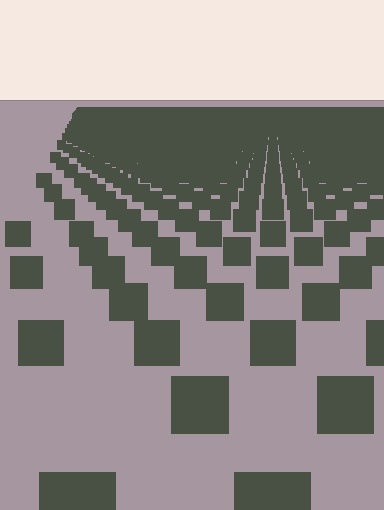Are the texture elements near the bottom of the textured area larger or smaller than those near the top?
Larger. Near the bottom, elements are closer to the viewer and appear at a bigger on-screen size.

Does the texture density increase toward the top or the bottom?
Density increases toward the top.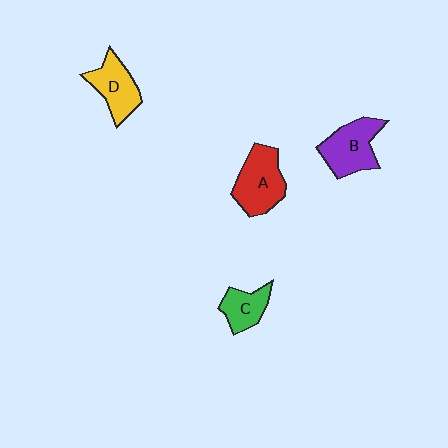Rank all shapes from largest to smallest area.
From largest to smallest: A (red), B (purple), D (yellow), C (green).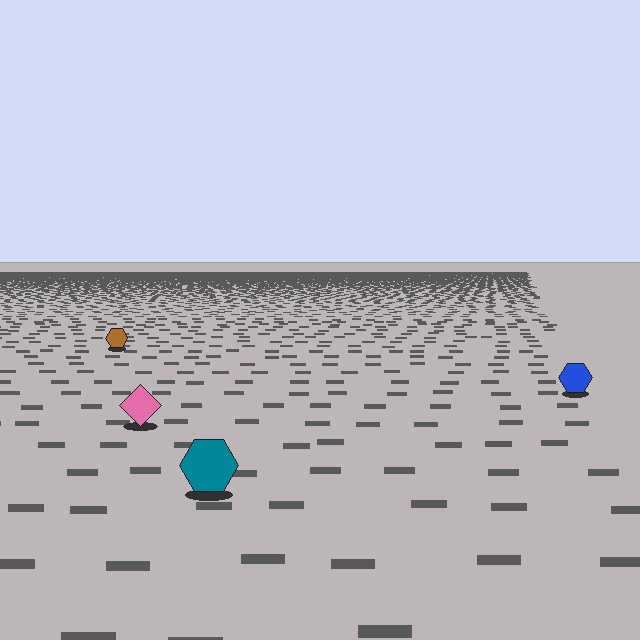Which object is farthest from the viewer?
The brown hexagon is farthest from the viewer. It appears smaller and the ground texture around it is denser.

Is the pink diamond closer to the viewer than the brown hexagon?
Yes. The pink diamond is closer — you can tell from the texture gradient: the ground texture is coarser near it.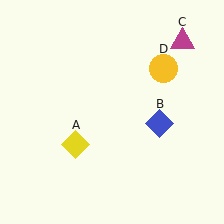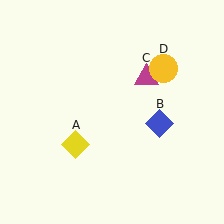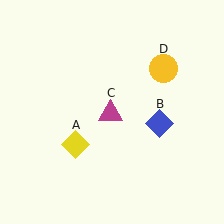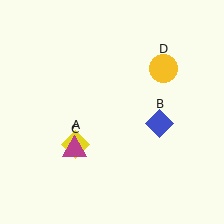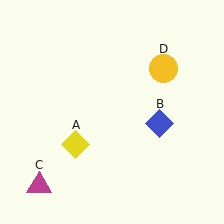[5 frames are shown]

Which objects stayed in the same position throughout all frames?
Yellow diamond (object A) and blue diamond (object B) and yellow circle (object D) remained stationary.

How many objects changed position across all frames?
1 object changed position: magenta triangle (object C).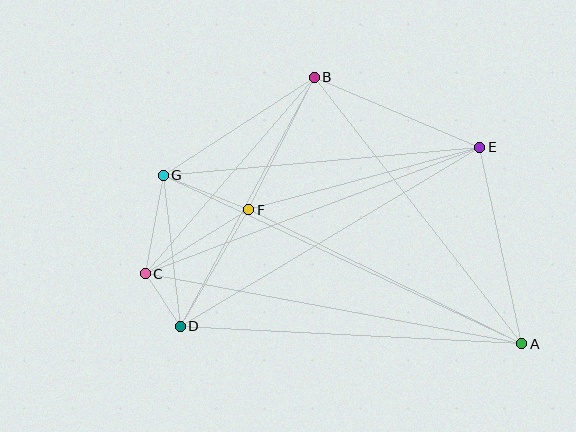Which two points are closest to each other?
Points C and D are closest to each other.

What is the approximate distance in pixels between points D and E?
The distance between D and E is approximately 349 pixels.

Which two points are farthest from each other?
Points A and G are farthest from each other.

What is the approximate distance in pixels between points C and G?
The distance between C and G is approximately 100 pixels.